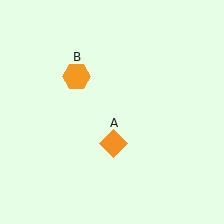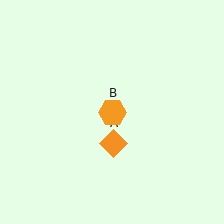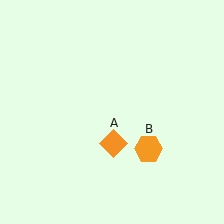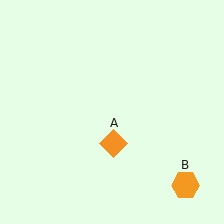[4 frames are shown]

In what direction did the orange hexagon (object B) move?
The orange hexagon (object B) moved down and to the right.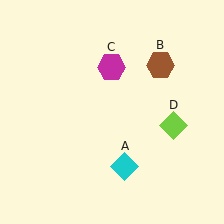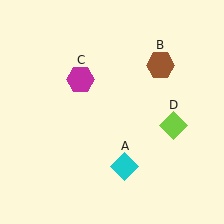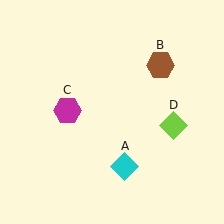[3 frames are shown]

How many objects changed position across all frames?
1 object changed position: magenta hexagon (object C).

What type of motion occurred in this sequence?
The magenta hexagon (object C) rotated counterclockwise around the center of the scene.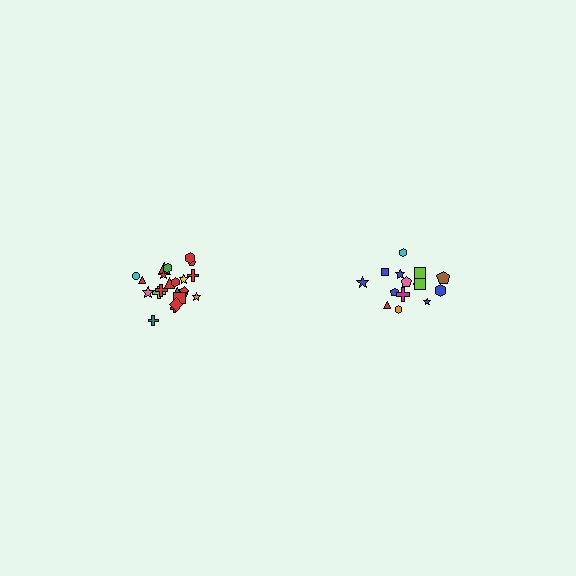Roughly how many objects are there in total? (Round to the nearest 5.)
Roughly 35 objects in total.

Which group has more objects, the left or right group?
The left group.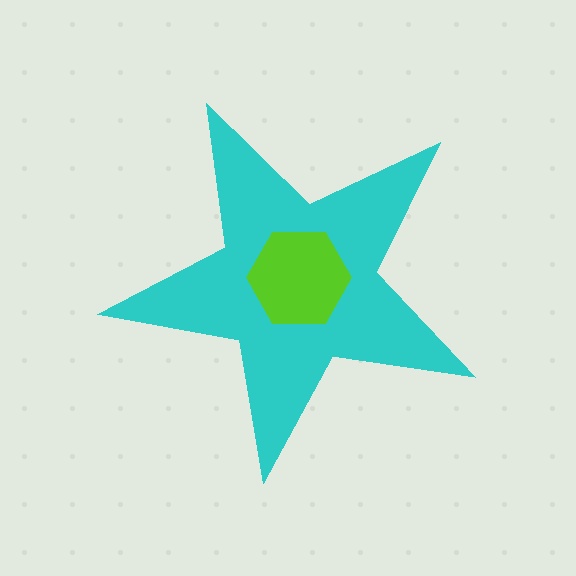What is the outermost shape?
The cyan star.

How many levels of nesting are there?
2.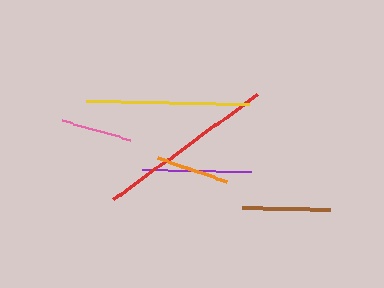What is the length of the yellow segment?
The yellow segment is approximately 163 pixels long.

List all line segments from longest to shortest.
From longest to shortest: red, yellow, purple, brown, orange, pink.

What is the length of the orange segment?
The orange segment is approximately 73 pixels long.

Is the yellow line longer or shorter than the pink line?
The yellow line is longer than the pink line.